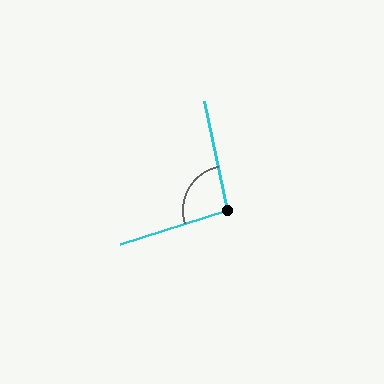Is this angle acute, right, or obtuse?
It is obtuse.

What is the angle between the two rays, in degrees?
Approximately 96 degrees.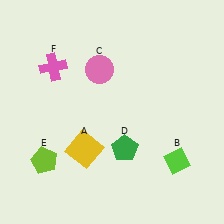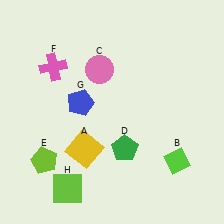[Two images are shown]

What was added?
A blue pentagon (G), a lime square (H) were added in Image 2.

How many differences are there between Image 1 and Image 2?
There are 2 differences between the two images.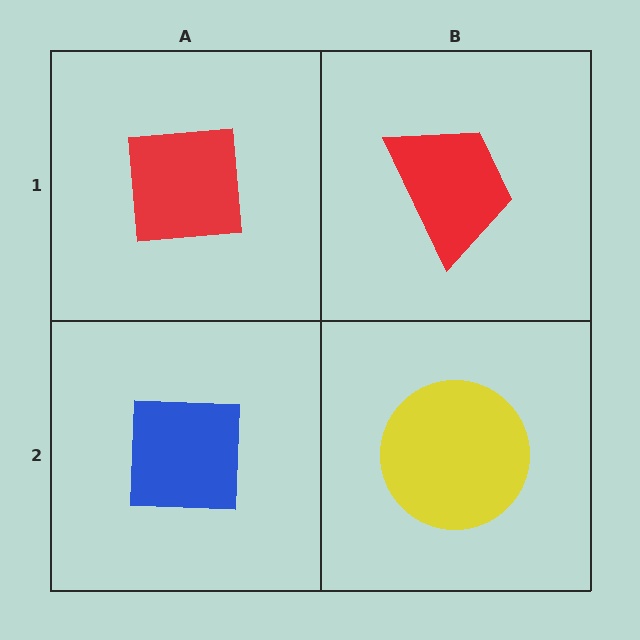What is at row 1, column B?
A red trapezoid.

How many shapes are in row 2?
2 shapes.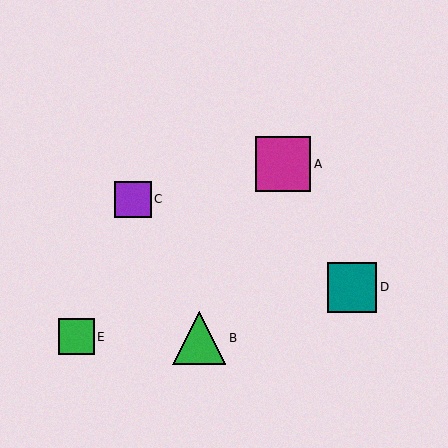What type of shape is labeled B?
Shape B is a green triangle.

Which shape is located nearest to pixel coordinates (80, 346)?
The green square (labeled E) at (76, 337) is nearest to that location.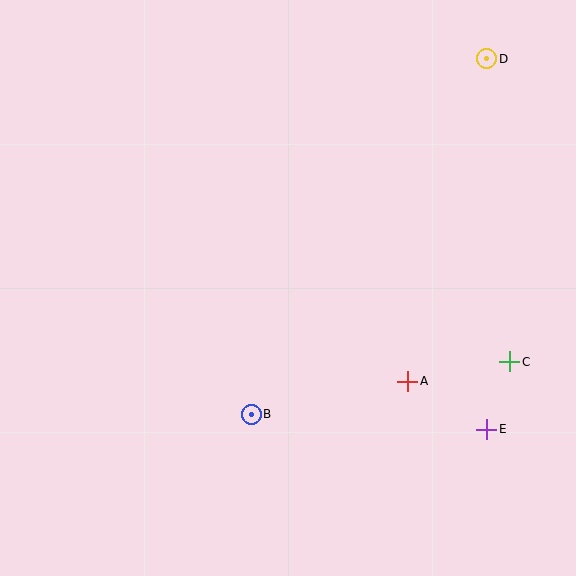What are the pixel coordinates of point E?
Point E is at (487, 429).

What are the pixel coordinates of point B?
Point B is at (251, 414).